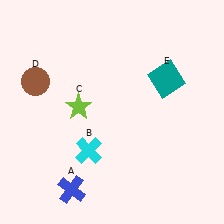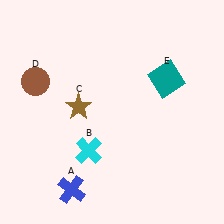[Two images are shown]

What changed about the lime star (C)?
In Image 1, C is lime. In Image 2, it changed to brown.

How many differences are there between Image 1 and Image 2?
There is 1 difference between the two images.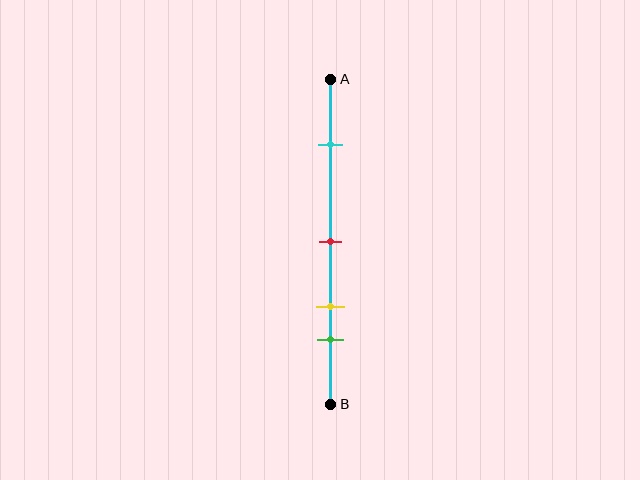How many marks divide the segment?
There are 4 marks dividing the segment.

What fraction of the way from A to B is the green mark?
The green mark is approximately 80% (0.8) of the way from A to B.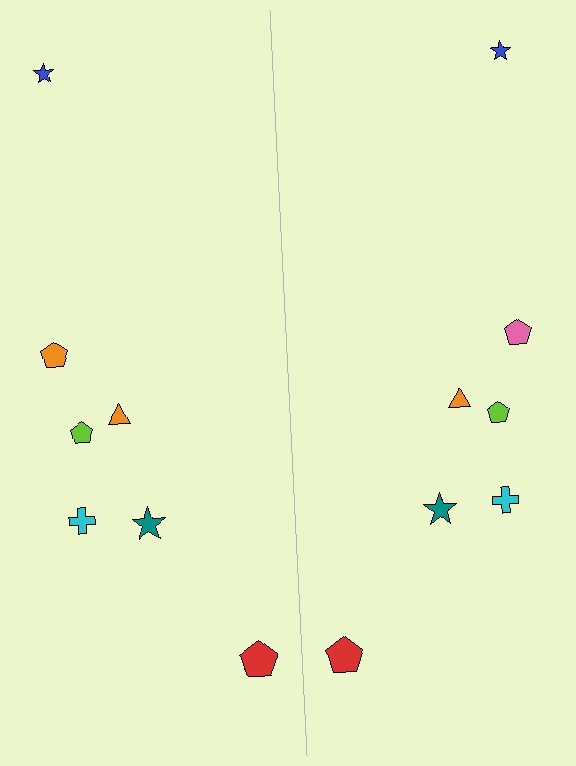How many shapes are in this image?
There are 14 shapes in this image.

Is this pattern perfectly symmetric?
No, the pattern is not perfectly symmetric. The pink pentagon on the right side breaks the symmetry — its mirror counterpart is orange.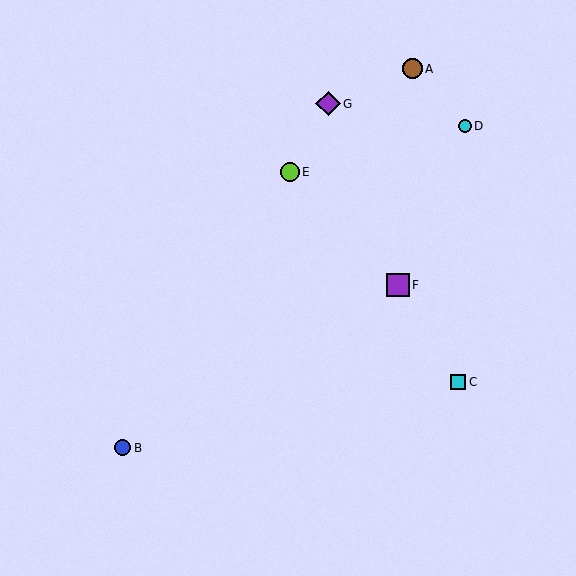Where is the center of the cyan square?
The center of the cyan square is at (458, 382).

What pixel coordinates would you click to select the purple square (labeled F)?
Click at (398, 285) to select the purple square F.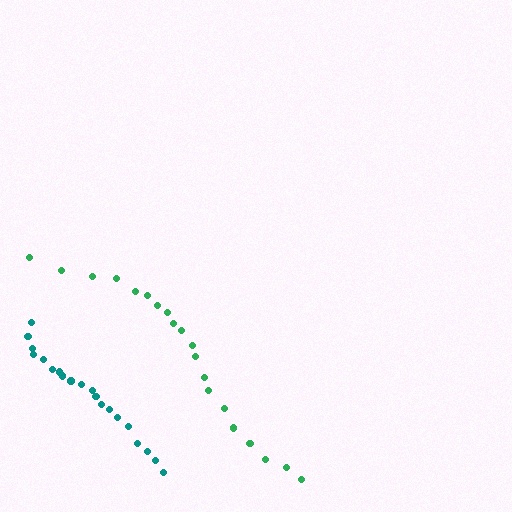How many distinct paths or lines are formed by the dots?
There are 2 distinct paths.